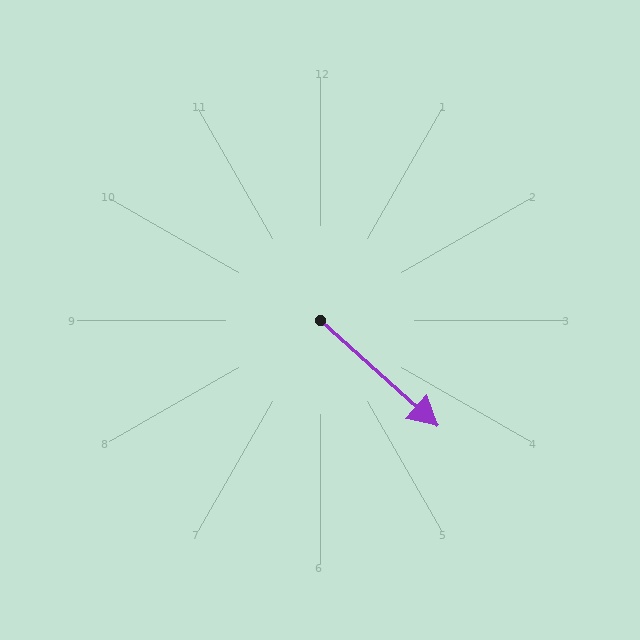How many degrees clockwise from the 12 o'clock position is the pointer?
Approximately 132 degrees.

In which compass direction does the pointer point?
Southeast.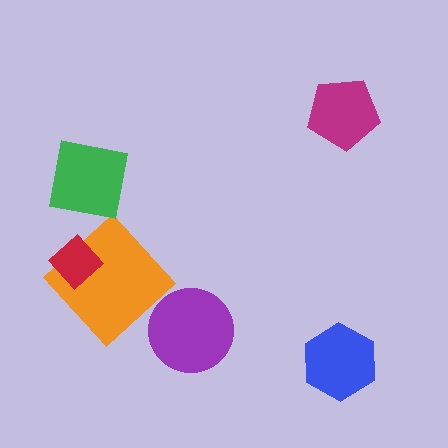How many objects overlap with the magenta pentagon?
0 objects overlap with the magenta pentagon.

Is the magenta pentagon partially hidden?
No, no other shape covers it.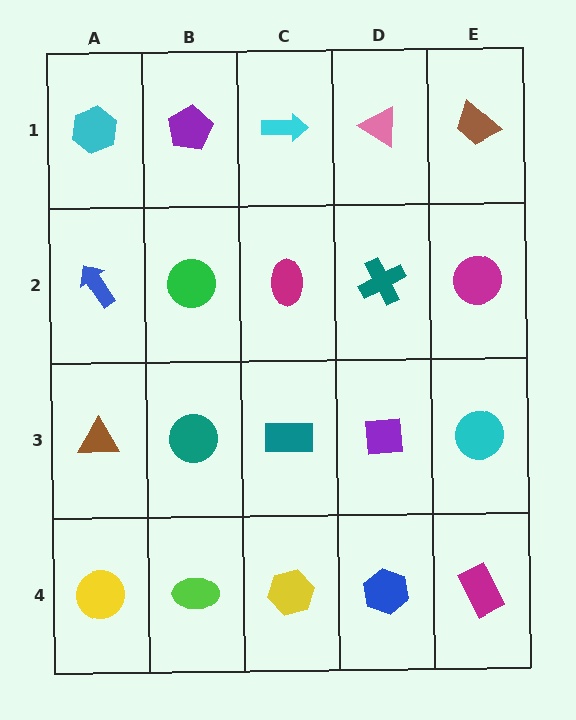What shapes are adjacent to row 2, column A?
A cyan hexagon (row 1, column A), a brown triangle (row 3, column A), a green circle (row 2, column B).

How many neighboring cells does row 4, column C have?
3.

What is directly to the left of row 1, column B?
A cyan hexagon.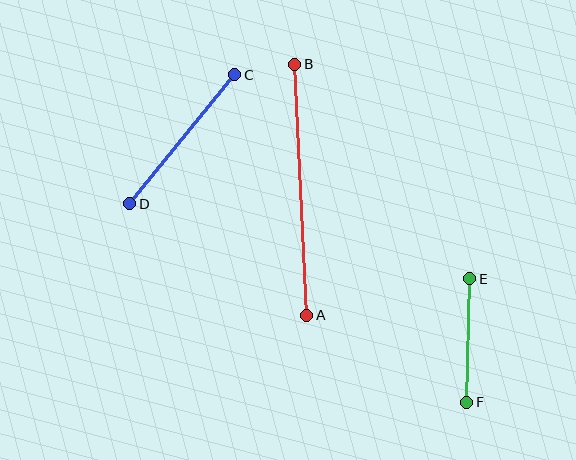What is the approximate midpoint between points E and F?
The midpoint is at approximately (468, 340) pixels.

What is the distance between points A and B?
The distance is approximately 251 pixels.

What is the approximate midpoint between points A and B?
The midpoint is at approximately (301, 190) pixels.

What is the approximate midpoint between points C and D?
The midpoint is at approximately (182, 139) pixels.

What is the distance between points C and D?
The distance is approximately 167 pixels.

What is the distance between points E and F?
The distance is approximately 124 pixels.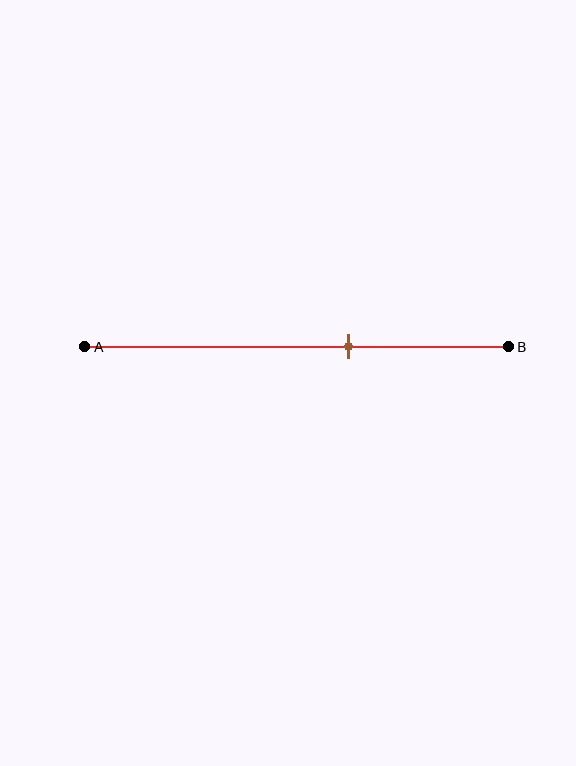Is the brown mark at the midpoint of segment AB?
No, the mark is at about 60% from A, not at the 50% midpoint.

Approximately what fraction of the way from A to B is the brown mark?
The brown mark is approximately 60% of the way from A to B.